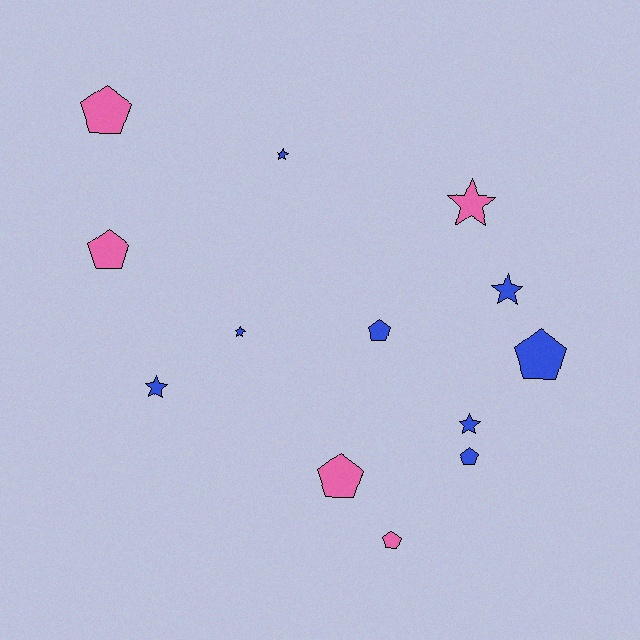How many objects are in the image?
There are 13 objects.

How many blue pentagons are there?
There are 3 blue pentagons.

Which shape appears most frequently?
Pentagon, with 7 objects.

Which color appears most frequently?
Blue, with 8 objects.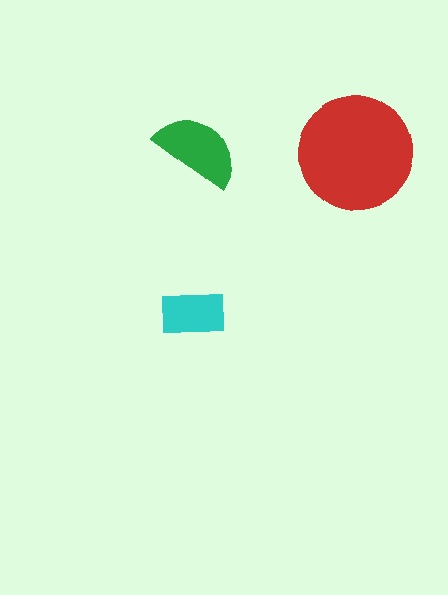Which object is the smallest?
The cyan rectangle.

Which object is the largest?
The red circle.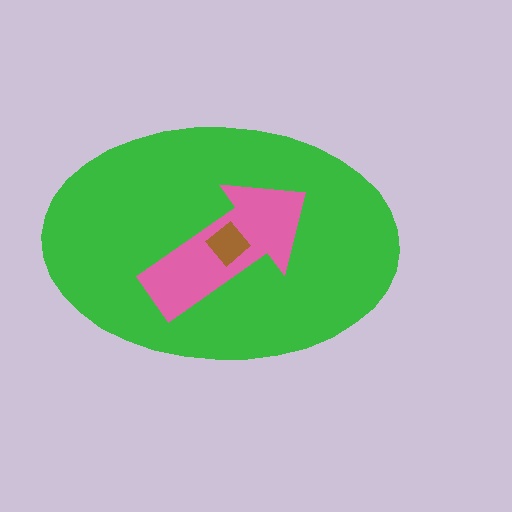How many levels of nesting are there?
3.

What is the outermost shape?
The green ellipse.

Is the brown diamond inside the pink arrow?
Yes.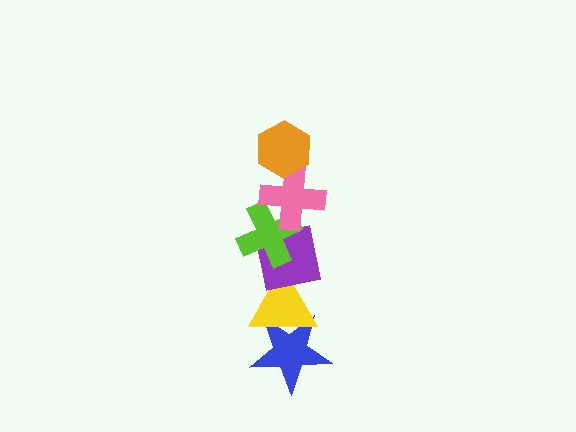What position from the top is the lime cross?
The lime cross is 3rd from the top.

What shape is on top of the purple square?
The lime cross is on top of the purple square.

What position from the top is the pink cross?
The pink cross is 2nd from the top.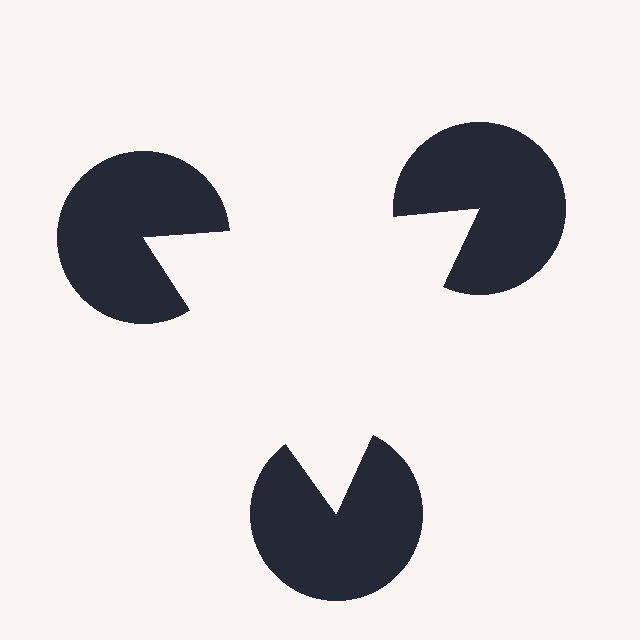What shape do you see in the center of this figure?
An illusory triangle — its edges are inferred from the aligned wedge cuts in the pac-man discs, not physically drawn.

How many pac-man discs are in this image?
There are 3 — one at each vertex of the illusory triangle.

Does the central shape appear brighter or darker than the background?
It typically appears slightly brighter than the background, even though no actual brightness change is drawn.